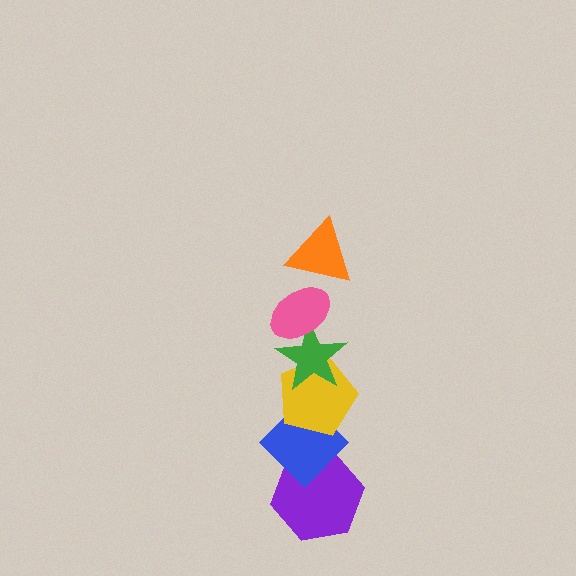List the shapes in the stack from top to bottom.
From top to bottom: the orange triangle, the pink ellipse, the green star, the yellow pentagon, the blue diamond, the purple hexagon.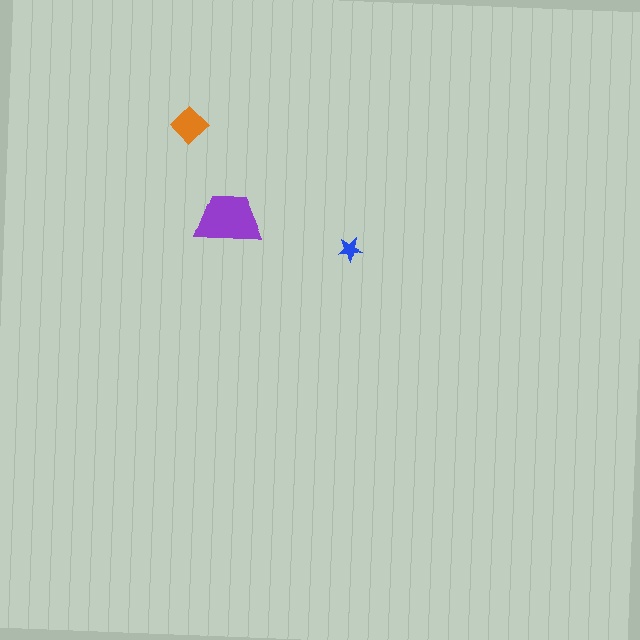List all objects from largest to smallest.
The purple trapezoid, the orange diamond, the blue star.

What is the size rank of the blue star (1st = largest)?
3rd.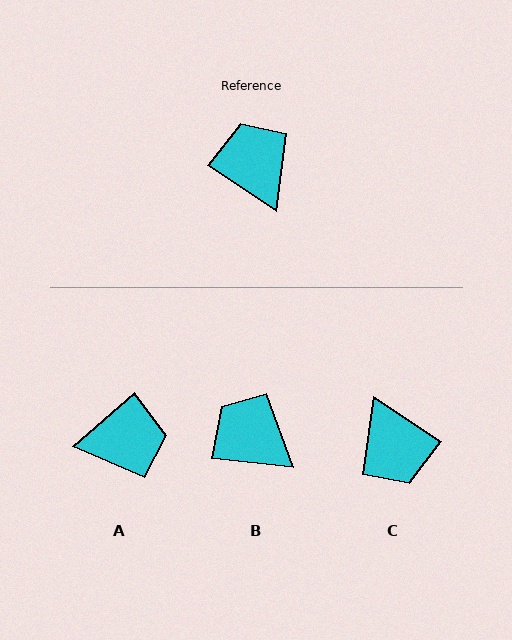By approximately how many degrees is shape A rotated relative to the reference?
Approximately 105 degrees clockwise.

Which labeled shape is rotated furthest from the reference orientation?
C, about 180 degrees away.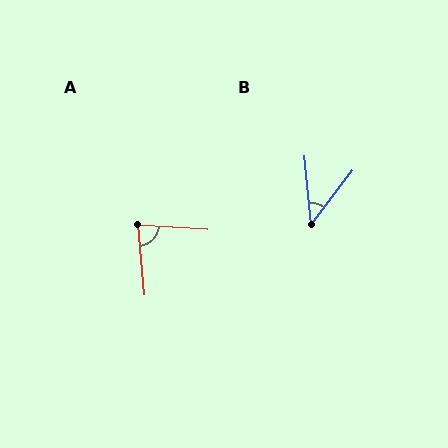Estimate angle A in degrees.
Approximately 81 degrees.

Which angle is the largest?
A, at approximately 81 degrees.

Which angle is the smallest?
B, at approximately 43 degrees.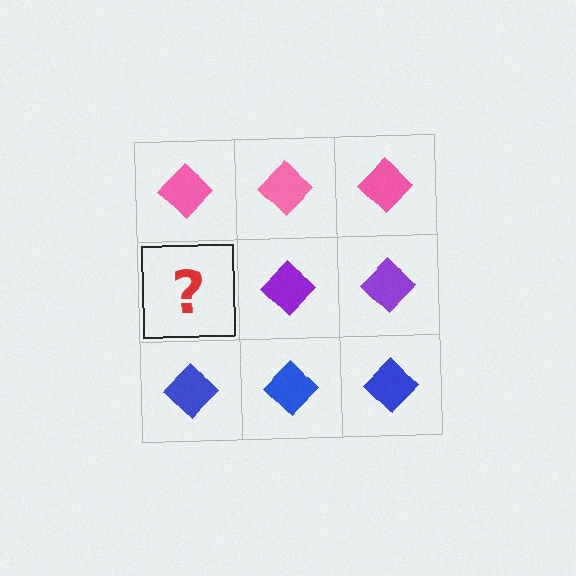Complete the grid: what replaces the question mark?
The question mark should be replaced with a purple diamond.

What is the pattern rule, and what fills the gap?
The rule is that each row has a consistent color. The gap should be filled with a purple diamond.